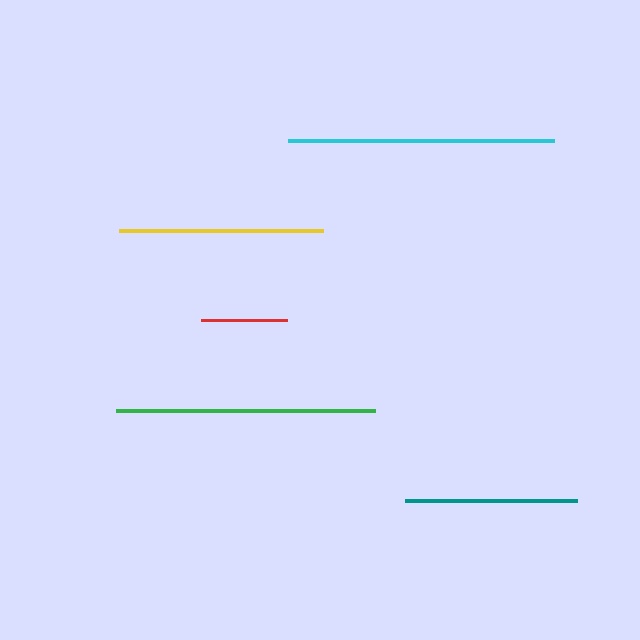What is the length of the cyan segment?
The cyan segment is approximately 266 pixels long.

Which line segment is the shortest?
The red line is the shortest at approximately 86 pixels.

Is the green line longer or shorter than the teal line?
The green line is longer than the teal line.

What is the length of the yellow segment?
The yellow segment is approximately 204 pixels long.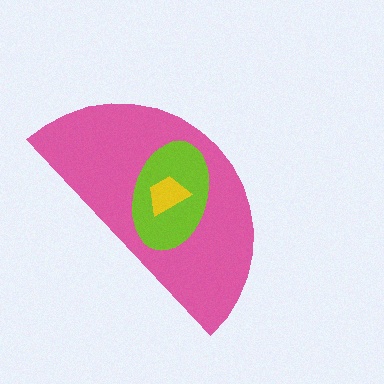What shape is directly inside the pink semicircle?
The lime ellipse.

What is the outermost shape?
The pink semicircle.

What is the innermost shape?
The yellow trapezoid.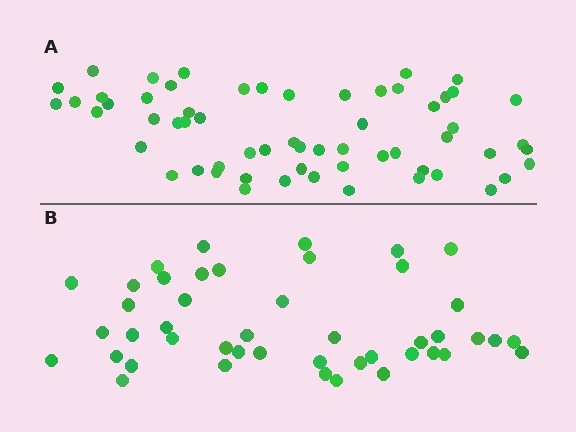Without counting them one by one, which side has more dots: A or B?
Region A (the top region) has more dots.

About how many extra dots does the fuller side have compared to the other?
Region A has approximately 15 more dots than region B.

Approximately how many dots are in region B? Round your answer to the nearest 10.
About 40 dots. (The exact count is 45, which rounds to 40.)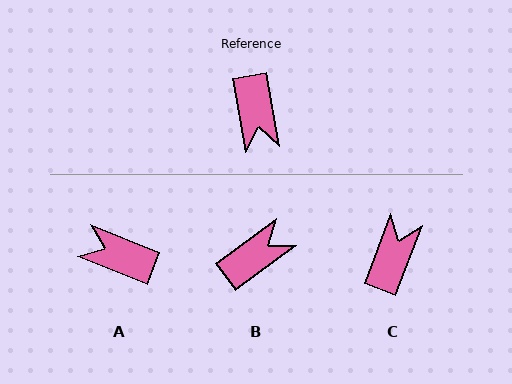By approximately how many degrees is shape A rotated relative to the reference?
Approximately 122 degrees clockwise.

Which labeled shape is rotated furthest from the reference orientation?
C, about 150 degrees away.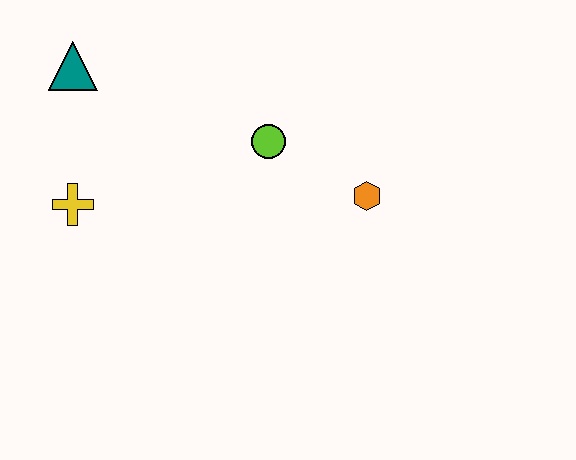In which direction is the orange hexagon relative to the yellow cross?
The orange hexagon is to the right of the yellow cross.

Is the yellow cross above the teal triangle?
No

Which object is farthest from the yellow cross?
The orange hexagon is farthest from the yellow cross.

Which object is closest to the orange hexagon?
The lime circle is closest to the orange hexagon.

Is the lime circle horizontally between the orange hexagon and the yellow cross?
Yes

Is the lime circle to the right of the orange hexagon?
No